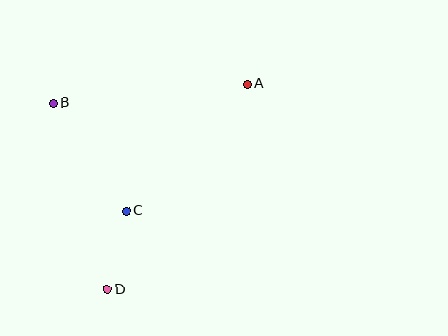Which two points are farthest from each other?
Points A and D are farthest from each other.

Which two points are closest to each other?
Points C and D are closest to each other.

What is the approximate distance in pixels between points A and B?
The distance between A and B is approximately 196 pixels.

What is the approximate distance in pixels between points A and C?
The distance between A and C is approximately 176 pixels.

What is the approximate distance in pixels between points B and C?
The distance between B and C is approximately 130 pixels.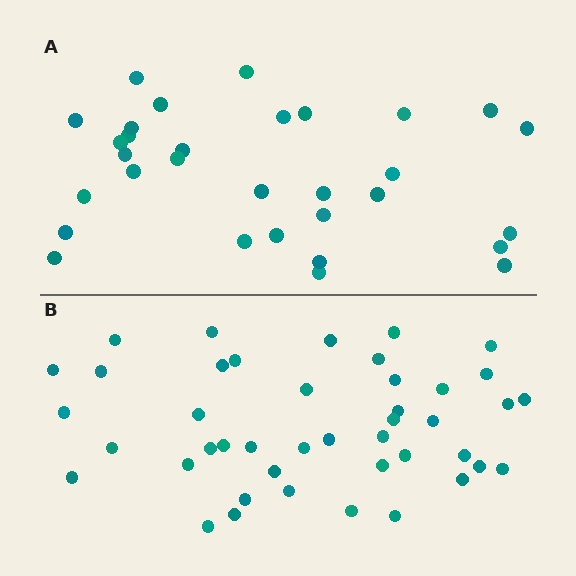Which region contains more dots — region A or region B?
Region B (the bottom region) has more dots.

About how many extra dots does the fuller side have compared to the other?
Region B has roughly 12 or so more dots than region A.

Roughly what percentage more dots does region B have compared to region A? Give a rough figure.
About 40% more.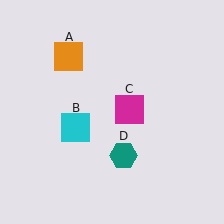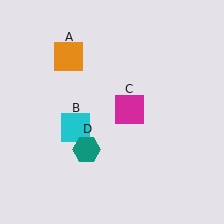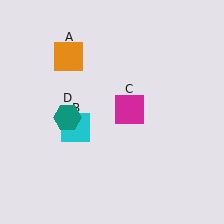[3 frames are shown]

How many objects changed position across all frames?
1 object changed position: teal hexagon (object D).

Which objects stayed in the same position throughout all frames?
Orange square (object A) and cyan square (object B) and magenta square (object C) remained stationary.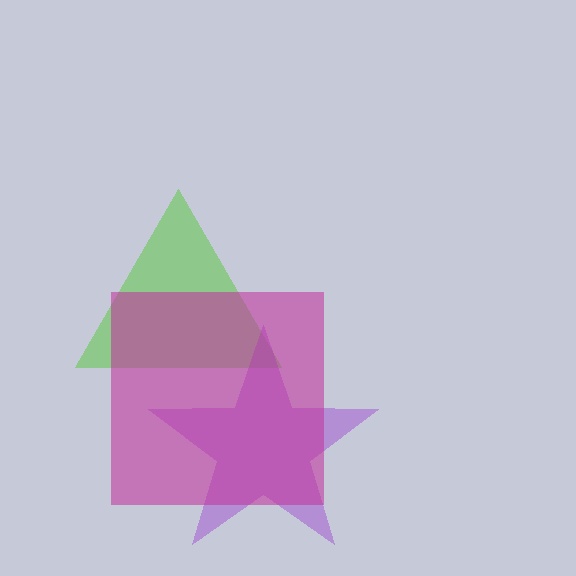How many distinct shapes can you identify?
There are 3 distinct shapes: a lime triangle, a purple star, a magenta square.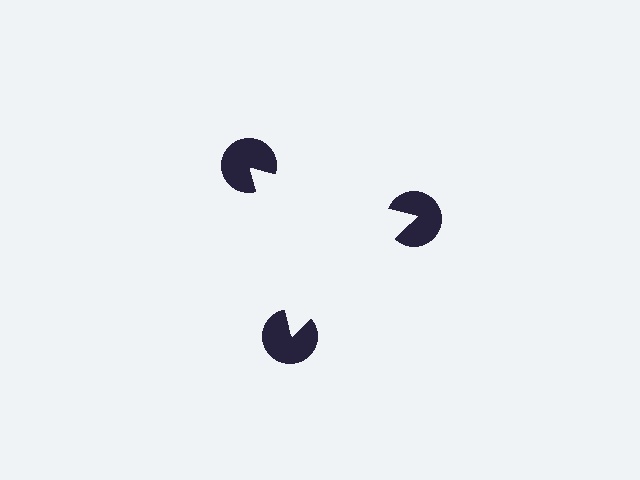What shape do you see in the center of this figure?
An illusory triangle — its edges are inferred from the aligned wedge cuts in the pac-man discs, not physically drawn.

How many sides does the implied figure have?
3 sides.